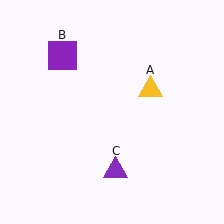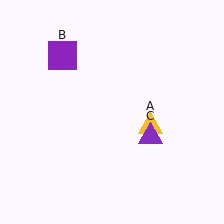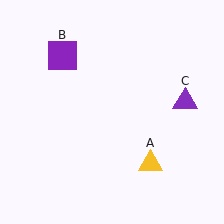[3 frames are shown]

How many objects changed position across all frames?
2 objects changed position: yellow triangle (object A), purple triangle (object C).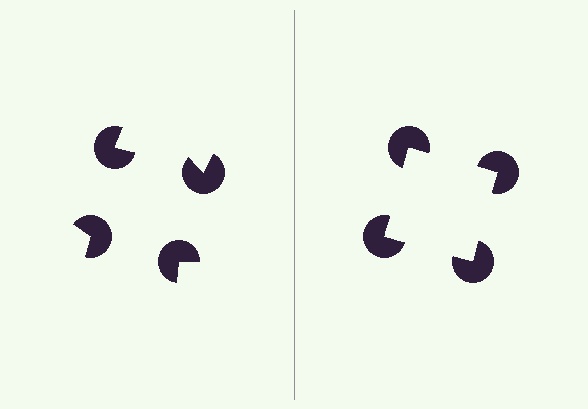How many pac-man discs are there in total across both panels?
8 — 4 on each side.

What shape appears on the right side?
An illusory square.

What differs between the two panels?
The pac-man discs are positioned identically on both sides; only the wedge orientations differ. On the right they align to a square; on the left they are misaligned.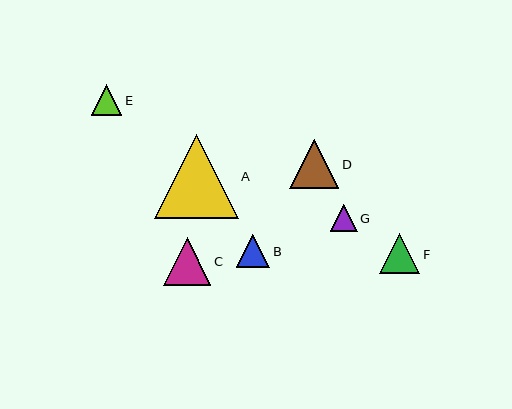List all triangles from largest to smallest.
From largest to smallest: A, D, C, F, B, E, G.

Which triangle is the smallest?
Triangle G is the smallest with a size of approximately 27 pixels.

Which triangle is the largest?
Triangle A is the largest with a size of approximately 84 pixels.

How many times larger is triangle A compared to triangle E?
Triangle A is approximately 2.8 times the size of triangle E.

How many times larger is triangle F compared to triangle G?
Triangle F is approximately 1.5 times the size of triangle G.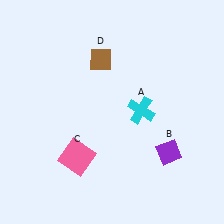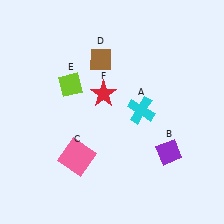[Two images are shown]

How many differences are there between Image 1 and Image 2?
There are 2 differences between the two images.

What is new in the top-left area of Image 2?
A red star (F) was added in the top-left area of Image 2.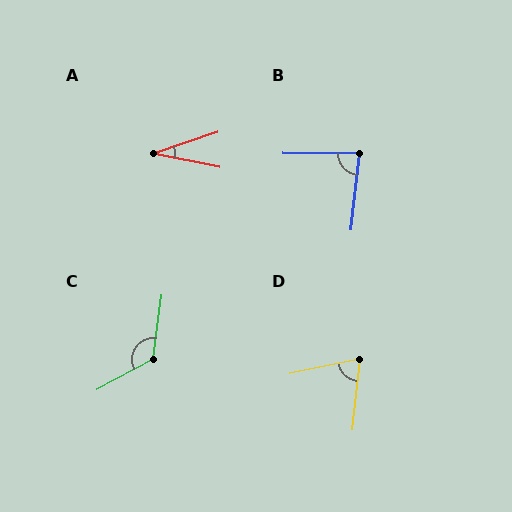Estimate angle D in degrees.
Approximately 72 degrees.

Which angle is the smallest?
A, at approximately 30 degrees.